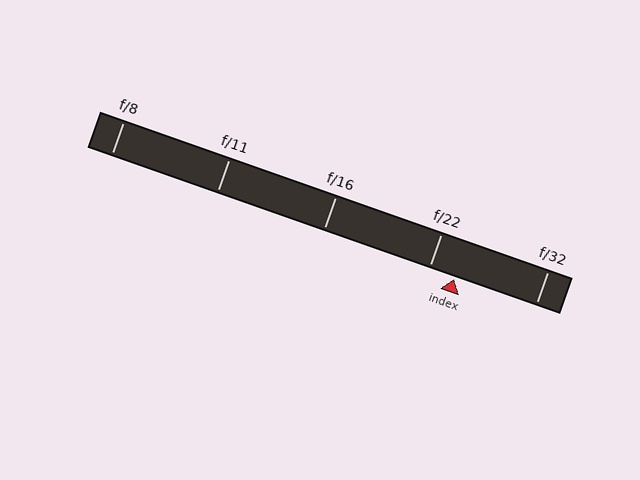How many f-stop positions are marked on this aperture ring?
There are 5 f-stop positions marked.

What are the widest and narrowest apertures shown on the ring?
The widest aperture shown is f/8 and the narrowest is f/32.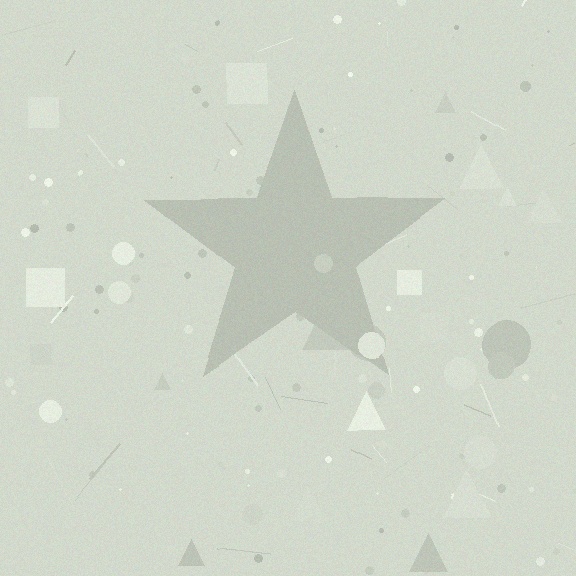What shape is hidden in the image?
A star is hidden in the image.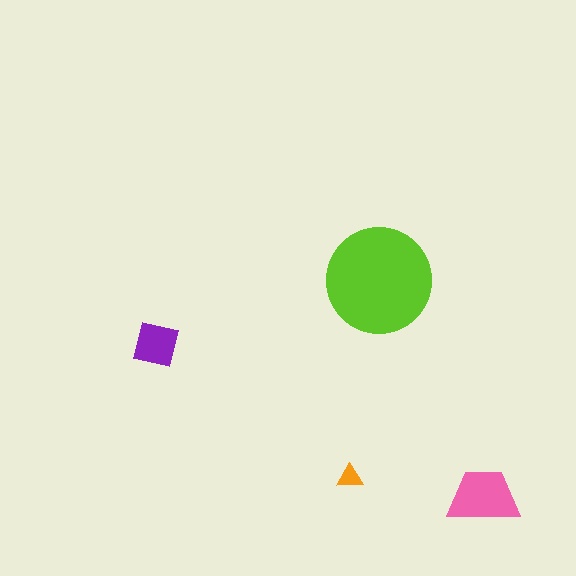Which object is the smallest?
The orange triangle.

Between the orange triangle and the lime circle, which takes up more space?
The lime circle.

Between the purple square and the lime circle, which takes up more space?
The lime circle.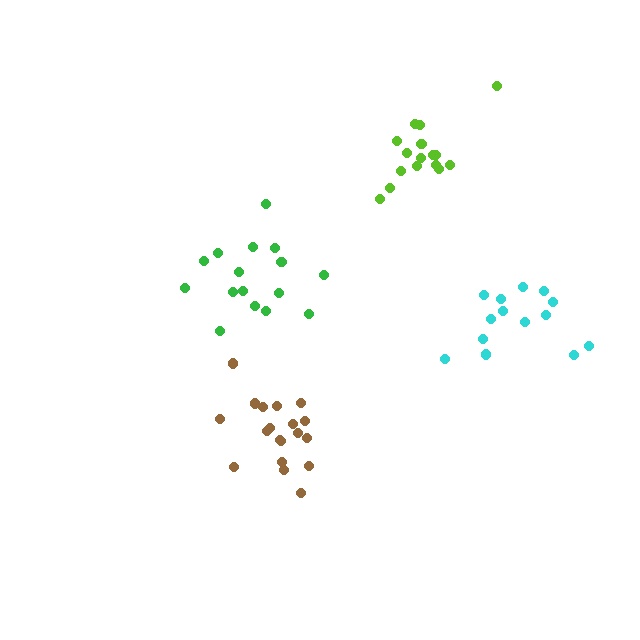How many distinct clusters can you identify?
There are 4 distinct clusters.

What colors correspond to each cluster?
The clusters are colored: brown, cyan, lime, green.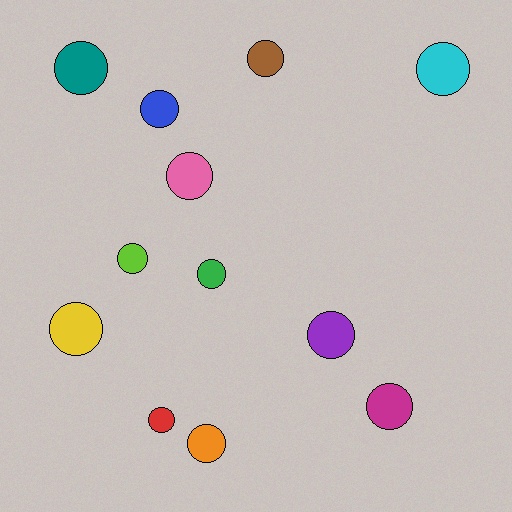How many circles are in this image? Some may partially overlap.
There are 12 circles.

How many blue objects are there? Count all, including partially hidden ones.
There is 1 blue object.